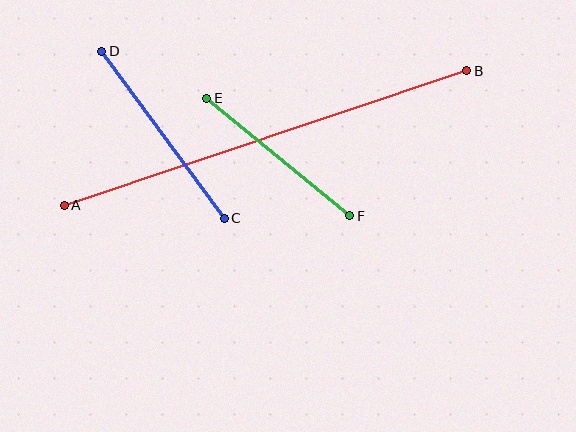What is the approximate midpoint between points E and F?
The midpoint is at approximately (278, 157) pixels.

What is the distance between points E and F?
The distance is approximately 185 pixels.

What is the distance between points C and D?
The distance is approximately 207 pixels.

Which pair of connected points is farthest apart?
Points A and B are farthest apart.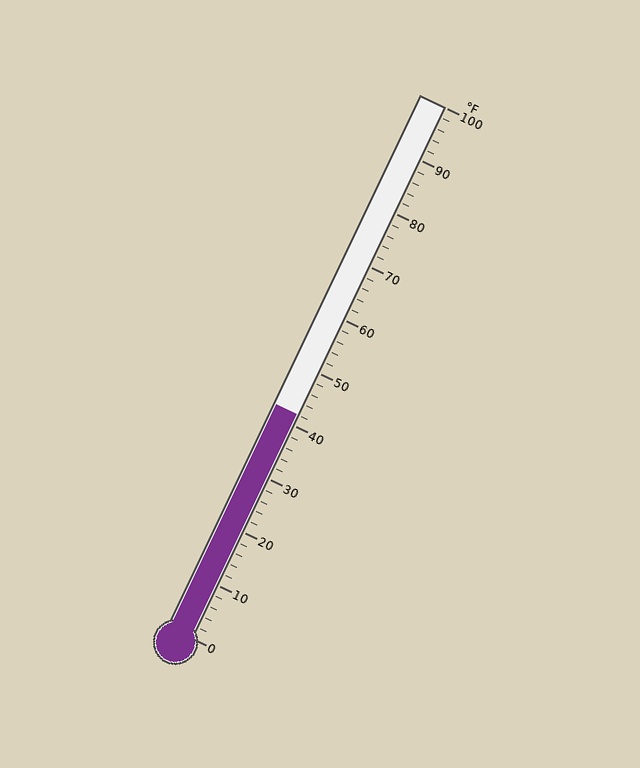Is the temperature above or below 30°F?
The temperature is above 30°F.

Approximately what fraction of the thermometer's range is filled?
The thermometer is filled to approximately 40% of its range.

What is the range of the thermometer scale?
The thermometer scale ranges from 0°F to 100°F.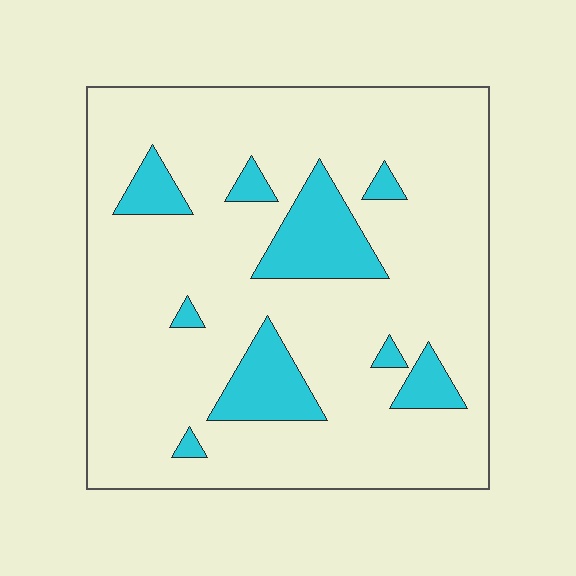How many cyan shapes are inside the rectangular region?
9.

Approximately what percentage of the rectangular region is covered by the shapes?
Approximately 15%.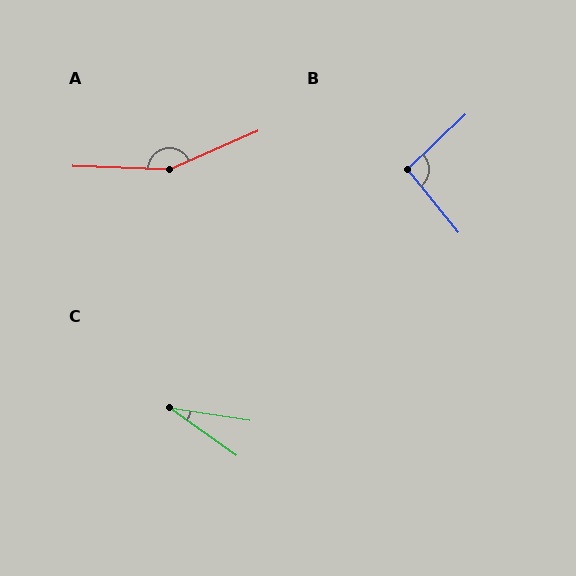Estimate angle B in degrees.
Approximately 95 degrees.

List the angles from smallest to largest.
C (27°), B (95°), A (154°).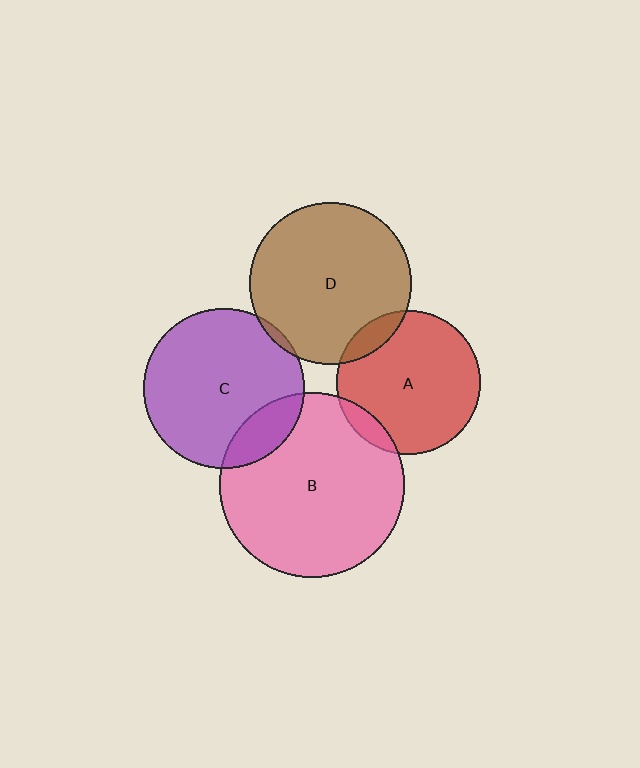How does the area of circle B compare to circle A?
Approximately 1.6 times.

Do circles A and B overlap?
Yes.